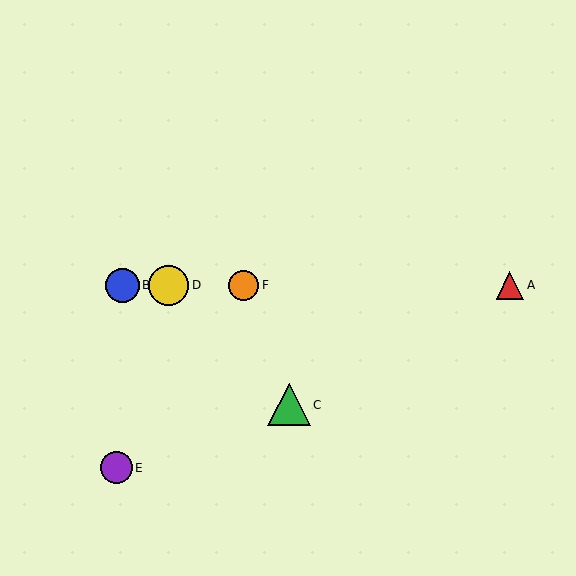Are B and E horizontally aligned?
No, B is at y≈285 and E is at y≈468.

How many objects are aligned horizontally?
4 objects (A, B, D, F) are aligned horizontally.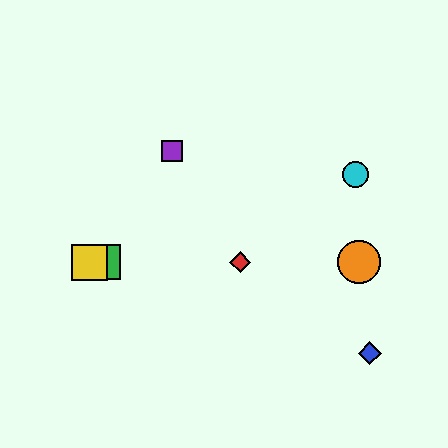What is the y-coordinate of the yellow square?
The yellow square is at y≈262.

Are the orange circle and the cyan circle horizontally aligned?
No, the orange circle is at y≈262 and the cyan circle is at y≈175.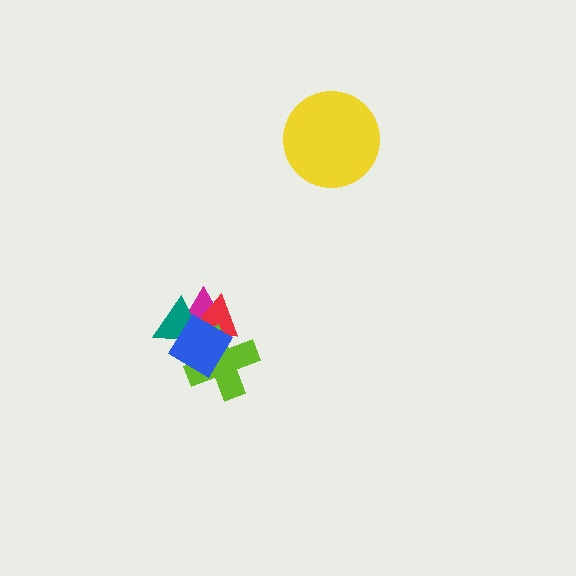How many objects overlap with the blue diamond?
4 objects overlap with the blue diamond.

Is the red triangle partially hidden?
Yes, it is partially covered by another shape.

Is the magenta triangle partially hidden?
Yes, it is partially covered by another shape.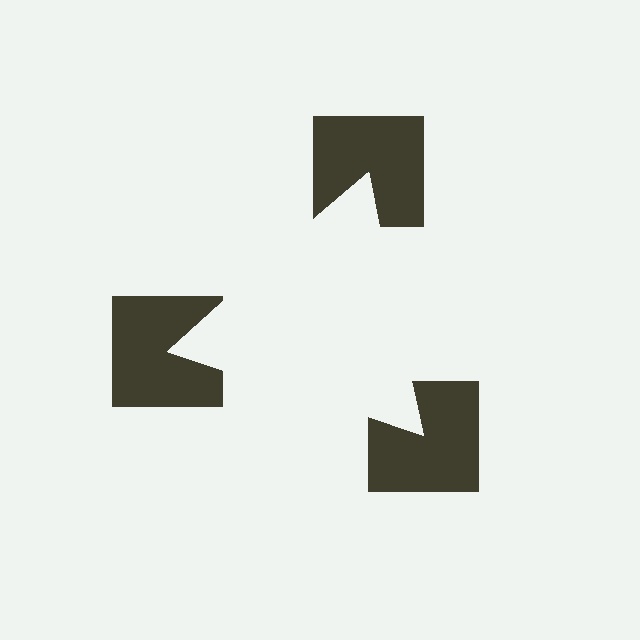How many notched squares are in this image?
There are 3 — one at each vertex of the illusory triangle.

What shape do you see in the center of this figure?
An illusory triangle — its edges are inferred from the aligned wedge cuts in the notched squares, not physically drawn.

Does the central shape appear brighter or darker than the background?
It typically appears slightly brighter than the background, even though no actual brightness change is drawn.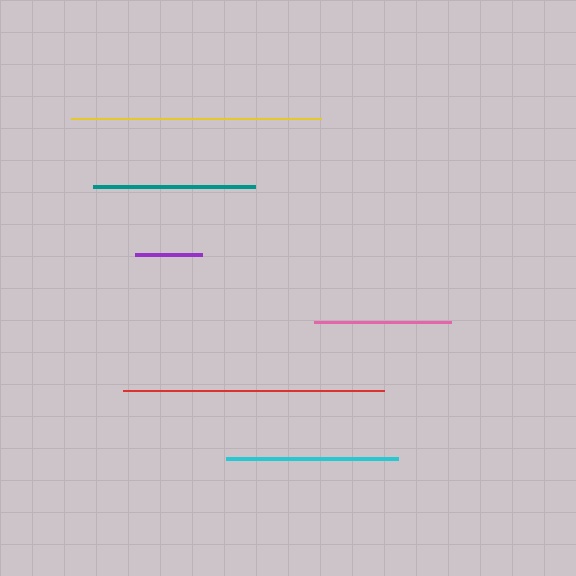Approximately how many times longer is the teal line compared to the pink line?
The teal line is approximately 1.2 times the length of the pink line.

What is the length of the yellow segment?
The yellow segment is approximately 250 pixels long.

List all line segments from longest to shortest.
From longest to shortest: red, yellow, cyan, teal, pink, purple.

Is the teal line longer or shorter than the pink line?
The teal line is longer than the pink line.